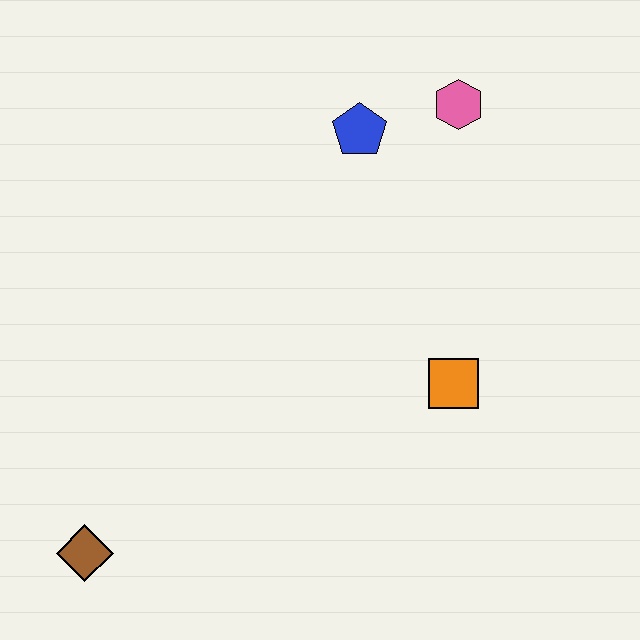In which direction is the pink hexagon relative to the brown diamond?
The pink hexagon is above the brown diamond.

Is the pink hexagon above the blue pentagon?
Yes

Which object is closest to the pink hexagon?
The blue pentagon is closest to the pink hexagon.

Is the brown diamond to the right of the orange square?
No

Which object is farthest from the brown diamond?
The pink hexagon is farthest from the brown diamond.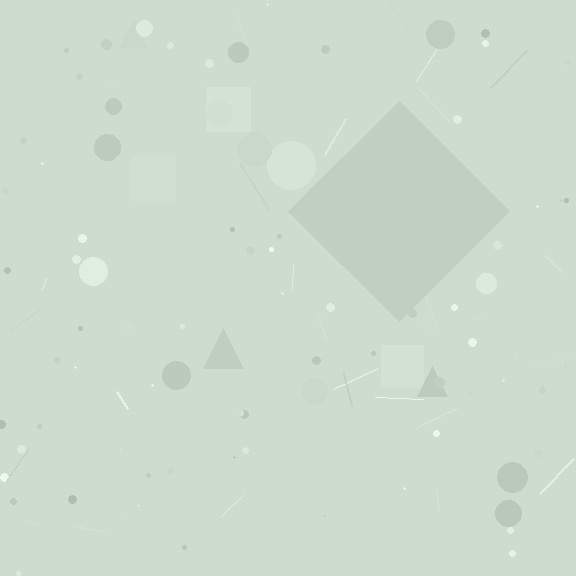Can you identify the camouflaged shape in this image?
The camouflaged shape is a diamond.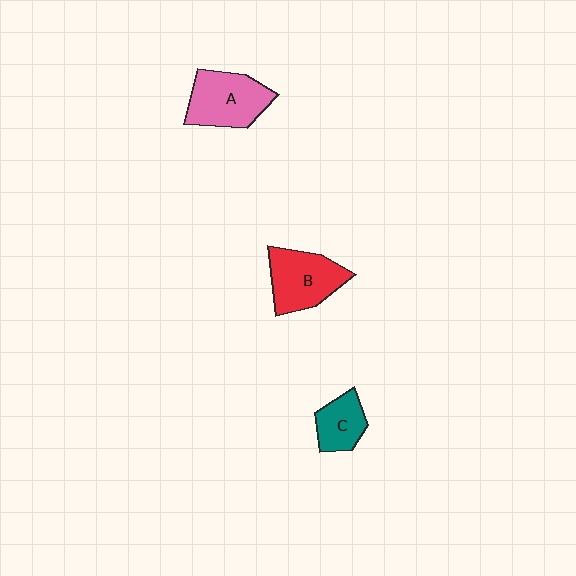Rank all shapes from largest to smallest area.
From largest to smallest: A (pink), B (red), C (teal).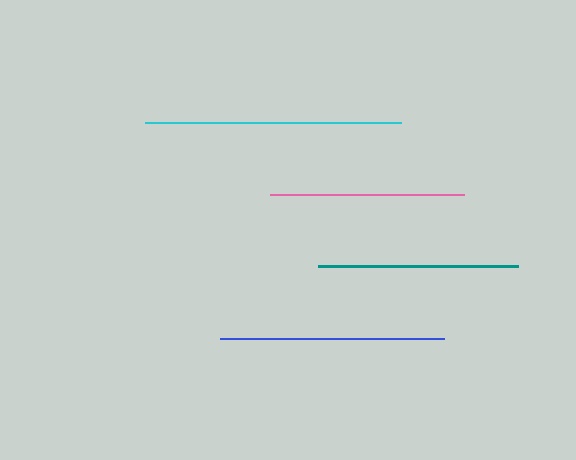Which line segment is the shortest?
The pink line is the shortest at approximately 195 pixels.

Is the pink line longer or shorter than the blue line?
The blue line is longer than the pink line.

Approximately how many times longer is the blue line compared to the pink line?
The blue line is approximately 1.1 times the length of the pink line.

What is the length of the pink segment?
The pink segment is approximately 195 pixels long.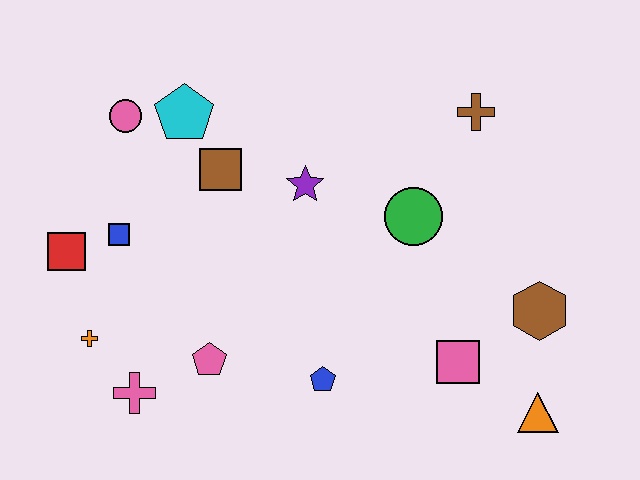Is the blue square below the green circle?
Yes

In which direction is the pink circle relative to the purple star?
The pink circle is to the left of the purple star.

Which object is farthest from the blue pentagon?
The pink circle is farthest from the blue pentagon.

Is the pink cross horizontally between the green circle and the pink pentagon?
No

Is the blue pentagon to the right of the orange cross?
Yes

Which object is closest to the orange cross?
The pink cross is closest to the orange cross.